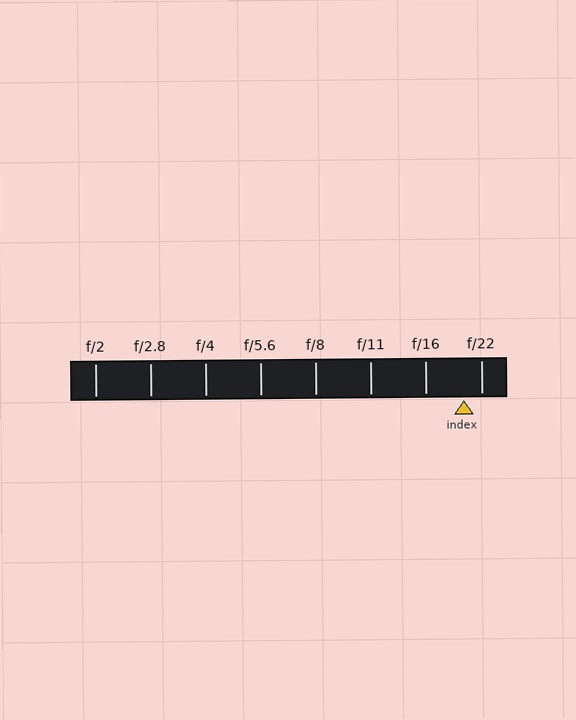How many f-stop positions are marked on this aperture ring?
There are 8 f-stop positions marked.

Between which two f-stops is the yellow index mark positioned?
The index mark is between f/16 and f/22.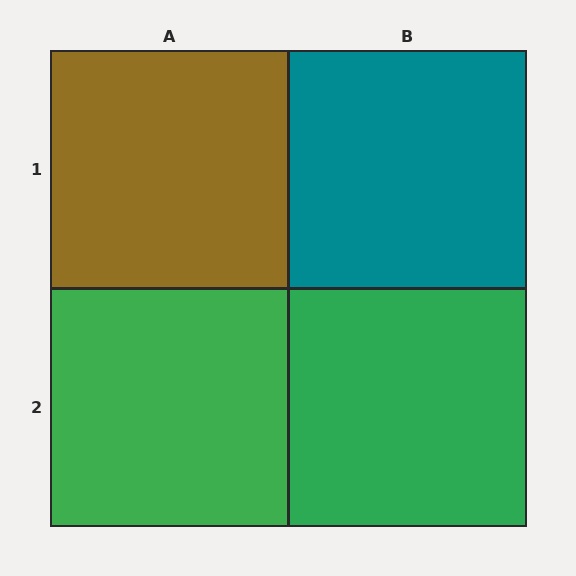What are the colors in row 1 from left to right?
Brown, teal.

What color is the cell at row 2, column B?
Green.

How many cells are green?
2 cells are green.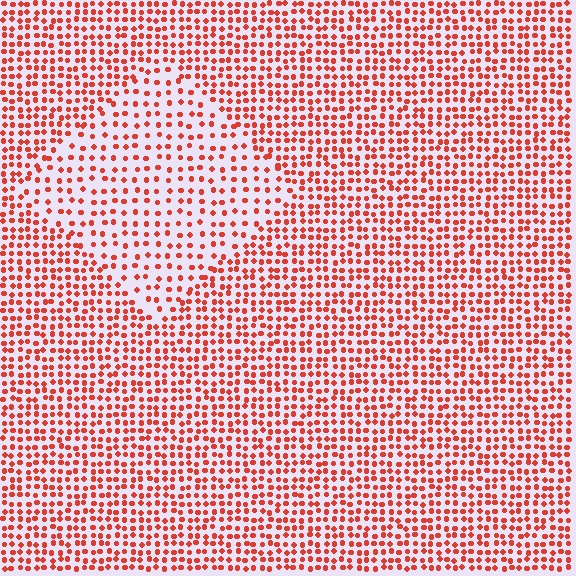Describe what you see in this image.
The image contains small red elements arranged at two different densities. A diamond-shaped region is visible where the elements are less densely packed than the surrounding area.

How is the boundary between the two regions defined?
The boundary is defined by a change in element density (approximately 1.8x ratio). All elements are the same color, size, and shape.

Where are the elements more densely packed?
The elements are more densely packed outside the diamond boundary.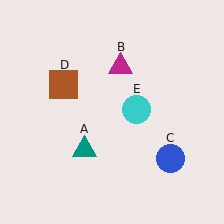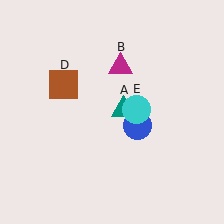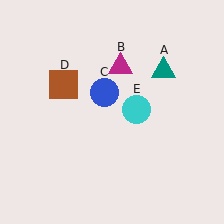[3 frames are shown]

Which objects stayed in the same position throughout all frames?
Magenta triangle (object B) and brown square (object D) and cyan circle (object E) remained stationary.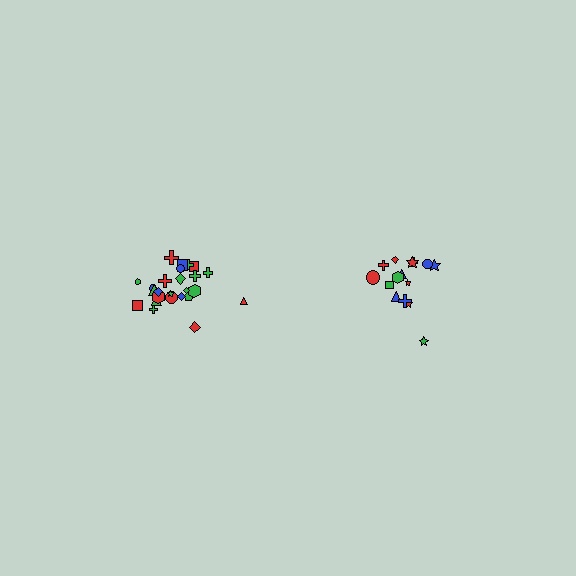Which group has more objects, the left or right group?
The left group.